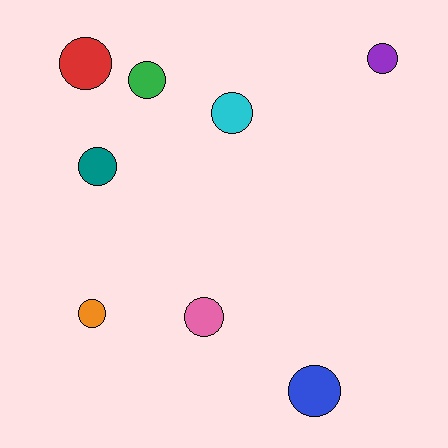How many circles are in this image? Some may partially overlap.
There are 8 circles.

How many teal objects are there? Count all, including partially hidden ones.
There is 1 teal object.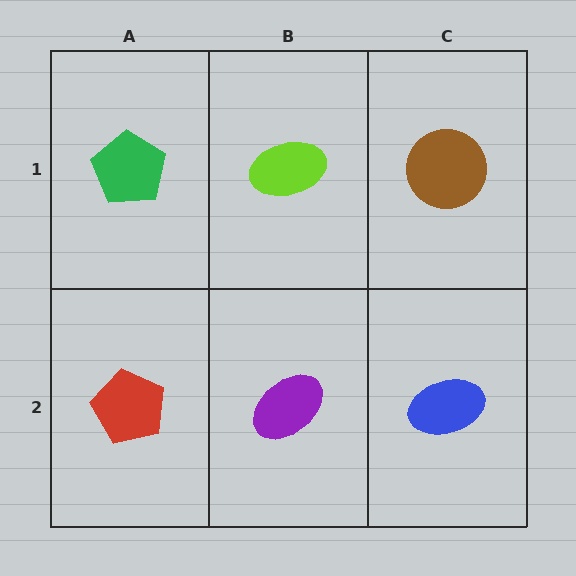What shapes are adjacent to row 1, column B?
A purple ellipse (row 2, column B), a green pentagon (row 1, column A), a brown circle (row 1, column C).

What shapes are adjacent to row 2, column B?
A lime ellipse (row 1, column B), a red pentagon (row 2, column A), a blue ellipse (row 2, column C).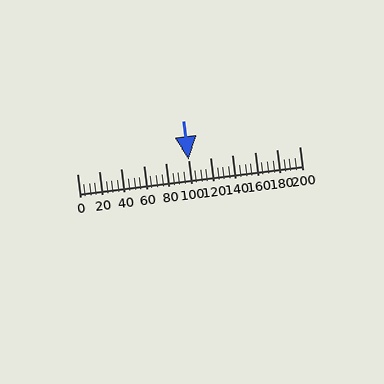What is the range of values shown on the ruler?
The ruler shows values from 0 to 200.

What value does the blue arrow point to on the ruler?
The blue arrow points to approximately 100.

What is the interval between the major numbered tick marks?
The major tick marks are spaced 20 units apart.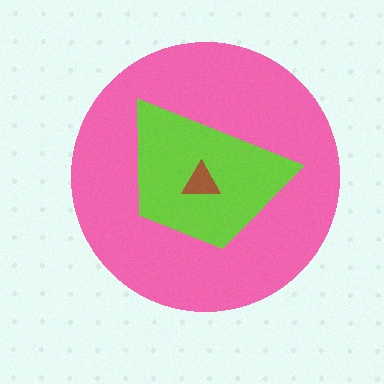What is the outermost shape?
The pink circle.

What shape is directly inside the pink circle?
The lime trapezoid.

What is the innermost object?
The brown triangle.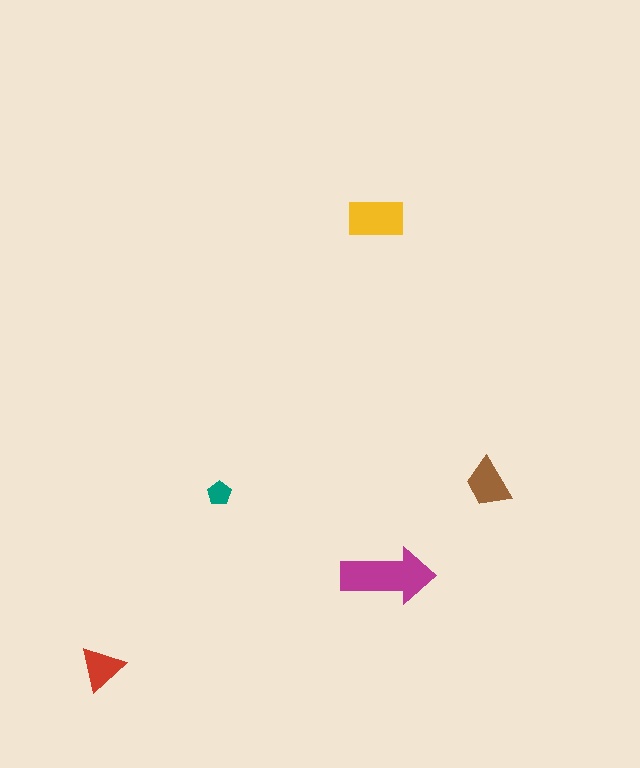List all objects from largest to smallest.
The magenta arrow, the yellow rectangle, the brown trapezoid, the red triangle, the teal pentagon.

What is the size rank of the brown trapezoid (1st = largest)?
3rd.